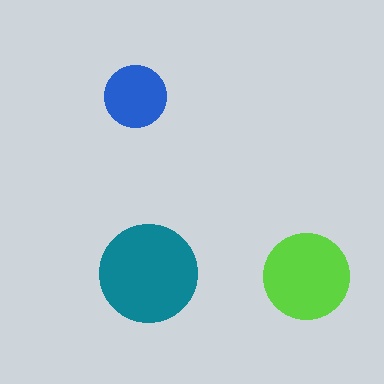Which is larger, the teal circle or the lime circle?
The teal one.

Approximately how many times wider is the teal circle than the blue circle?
About 1.5 times wider.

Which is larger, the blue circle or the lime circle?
The lime one.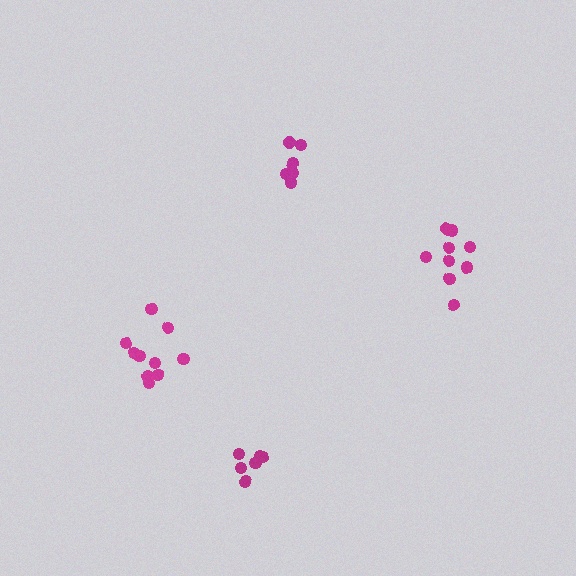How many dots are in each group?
Group 1: 9 dots, Group 2: 6 dots, Group 3: 6 dots, Group 4: 10 dots (31 total).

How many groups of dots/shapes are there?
There are 4 groups.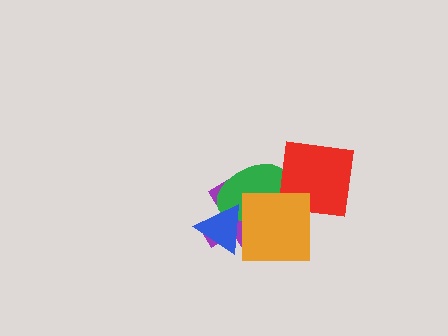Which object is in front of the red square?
The orange square is in front of the red square.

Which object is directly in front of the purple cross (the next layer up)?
The green ellipse is directly in front of the purple cross.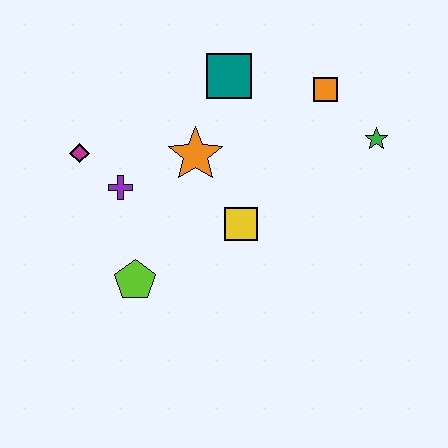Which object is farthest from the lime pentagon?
The green star is farthest from the lime pentagon.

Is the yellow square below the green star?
Yes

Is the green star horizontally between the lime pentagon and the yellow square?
No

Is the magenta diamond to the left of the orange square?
Yes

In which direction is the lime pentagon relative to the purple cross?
The lime pentagon is below the purple cross.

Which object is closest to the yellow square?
The orange star is closest to the yellow square.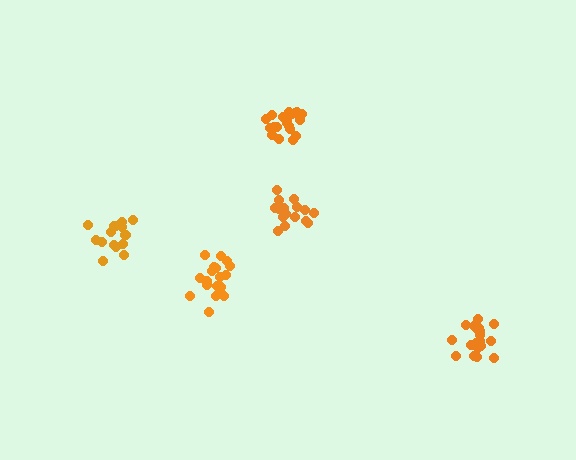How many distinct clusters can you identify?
There are 5 distinct clusters.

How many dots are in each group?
Group 1: 16 dots, Group 2: 18 dots, Group 3: 19 dots, Group 4: 20 dots, Group 5: 20 dots (93 total).